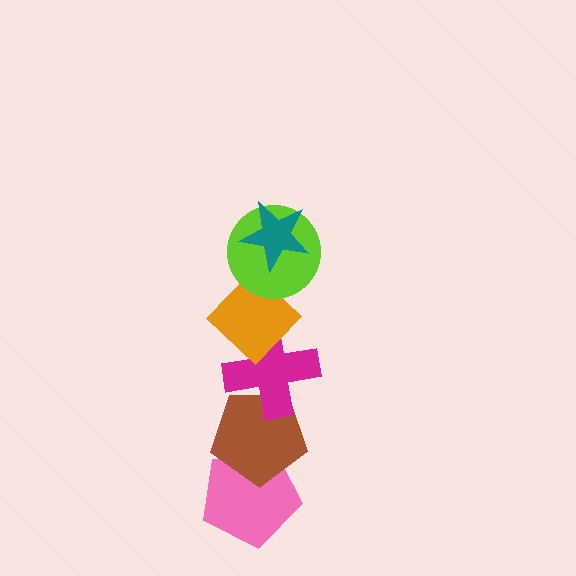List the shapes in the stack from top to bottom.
From top to bottom: the teal star, the lime circle, the orange diamond, the magenta cross, the brown pentagon, the pink pentagon.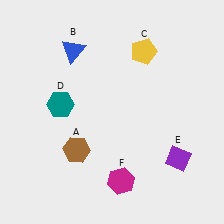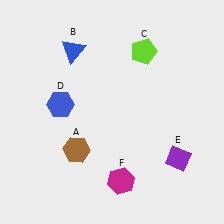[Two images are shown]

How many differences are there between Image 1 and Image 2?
There are 2 differences between the two images.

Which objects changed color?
C changed from yellow to lime. D changed from teal to blue.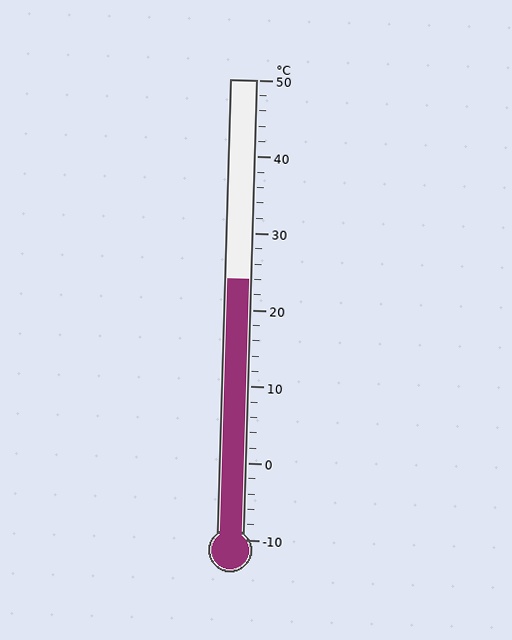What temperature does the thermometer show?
The thermometer shows approximately 24°C.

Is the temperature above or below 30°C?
The temperature is below 30°C.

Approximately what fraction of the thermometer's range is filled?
The thermometer is filled to approximately 55% of its range.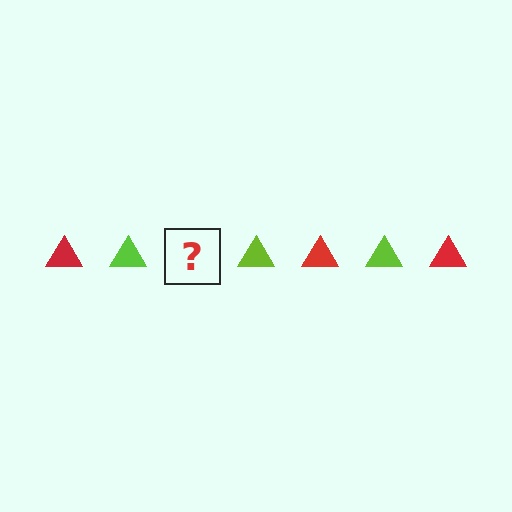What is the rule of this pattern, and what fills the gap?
The rule is that the pattern cycles through red, lime triangles. The gap should be filled with a red triangle.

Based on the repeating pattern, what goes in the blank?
The blank should be a red triangle.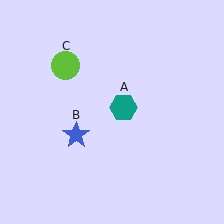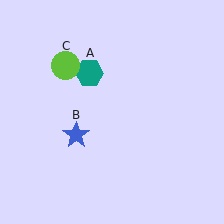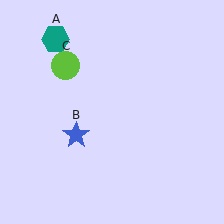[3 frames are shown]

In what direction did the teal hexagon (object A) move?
The teal hexagon (object A) moved up and to the left.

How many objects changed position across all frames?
1 object changed position: teal hexagon (object A).